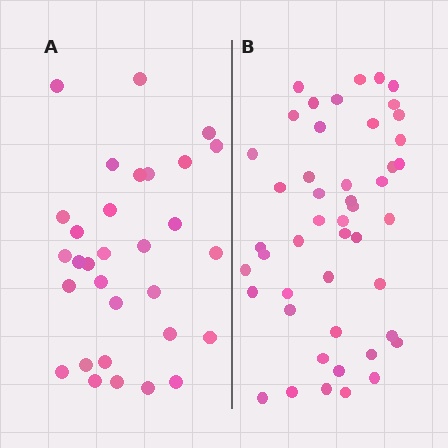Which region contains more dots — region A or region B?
Region B (the right region) has more dots.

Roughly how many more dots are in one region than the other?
Region B has approximately 15 more dots than region A.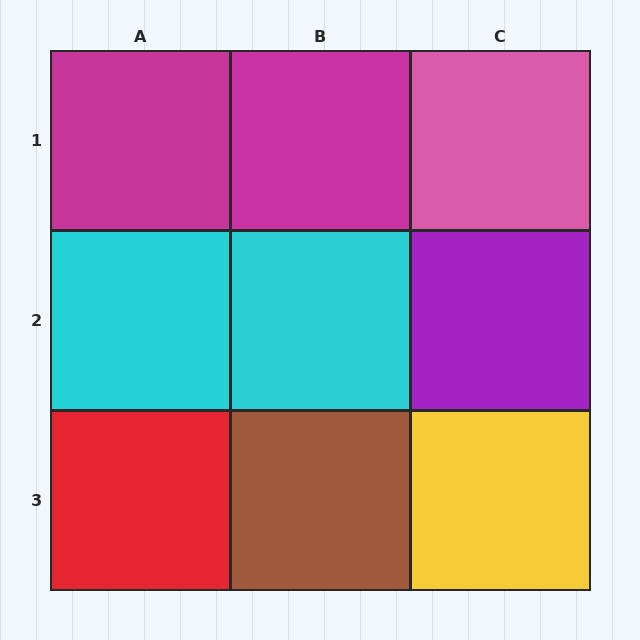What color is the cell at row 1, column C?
Pink.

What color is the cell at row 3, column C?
Yellow.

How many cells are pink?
1 cell is pink.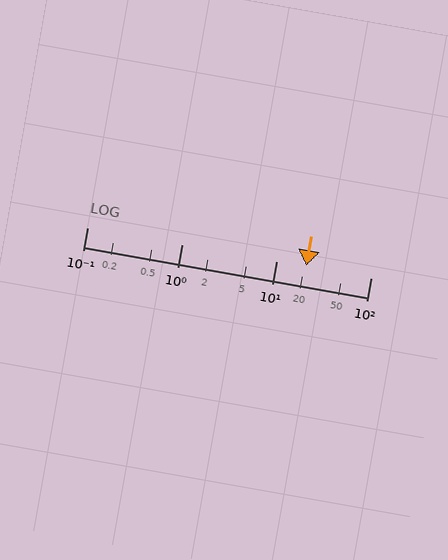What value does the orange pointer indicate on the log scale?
The pointer indicates approximately 21.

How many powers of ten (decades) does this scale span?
The scale spans 3 decades, from 0.1 to 100.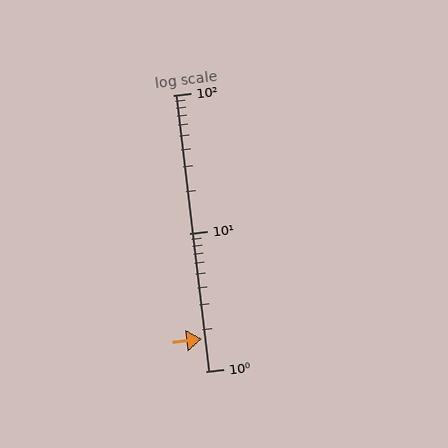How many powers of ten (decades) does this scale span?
The scale spans 2 decades, from 1 to 100.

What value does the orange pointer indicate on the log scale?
The pointer indicates approximately 1.7.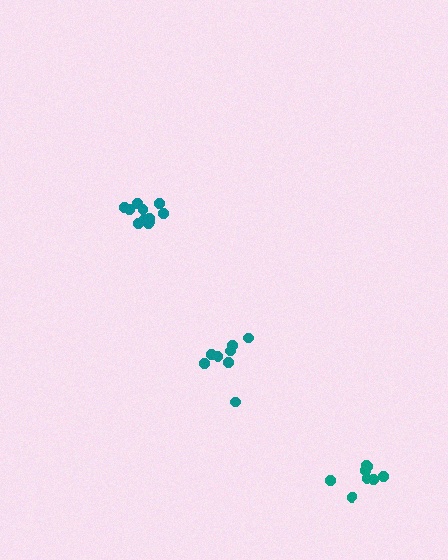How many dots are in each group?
Group 1: 11 dots, Group 2: 8 dots, Group 3: 8 dots (27 total).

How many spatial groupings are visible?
There are 3 spatial groupings.